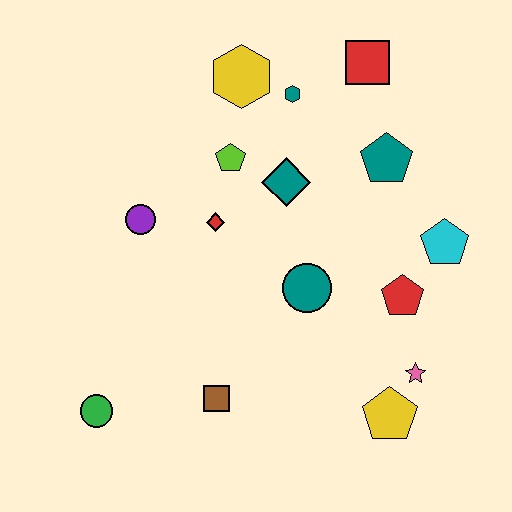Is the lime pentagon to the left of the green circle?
No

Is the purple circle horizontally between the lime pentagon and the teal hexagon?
No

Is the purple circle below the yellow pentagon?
No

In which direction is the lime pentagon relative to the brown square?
The lime pentagon is above the brown square.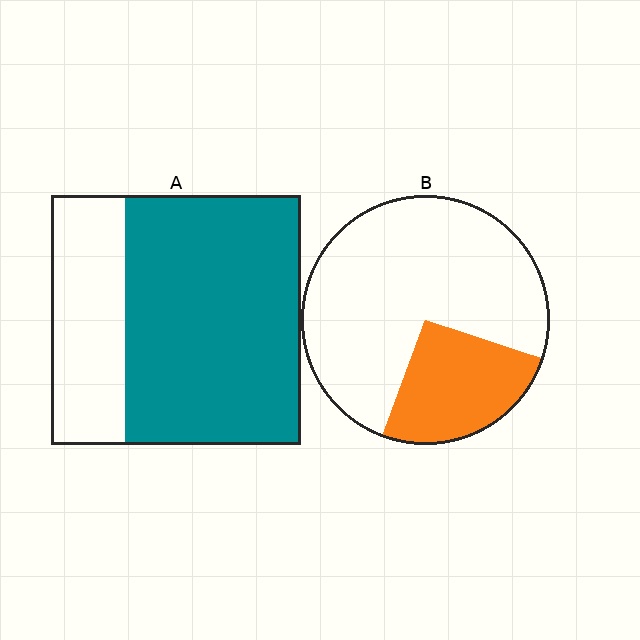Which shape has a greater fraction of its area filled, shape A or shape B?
Shape A.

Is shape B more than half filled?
No.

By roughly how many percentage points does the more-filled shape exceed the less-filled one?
By roughly 45 percentage points (A over B).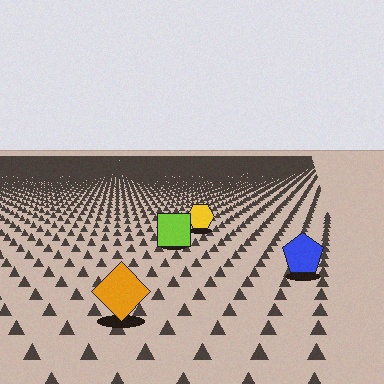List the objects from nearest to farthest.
From nearest to farthest: the orange diamond, the blue pentagon, the lime square, the yellow hexagon.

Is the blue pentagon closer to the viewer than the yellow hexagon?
Yes. The blue pentagon is closer — you can tell from the texture gradient: the ground texture is coarser near it.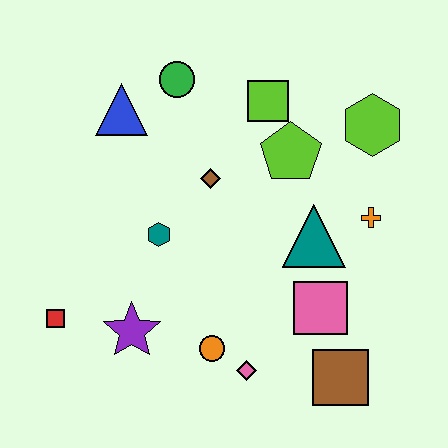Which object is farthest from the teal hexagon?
The lime hexagon is farthest from the teal hexagon.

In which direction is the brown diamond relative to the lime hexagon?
The brown diamond is to the left of the lime hexagon.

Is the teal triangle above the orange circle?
Yes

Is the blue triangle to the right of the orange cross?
No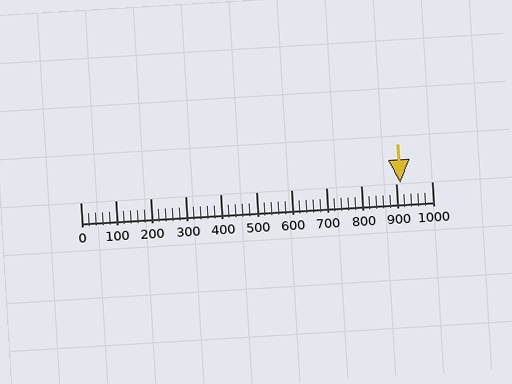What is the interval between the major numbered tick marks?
The major tick marks are spaced 100 units apart.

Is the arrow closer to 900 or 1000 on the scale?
The arrow is closer to 900.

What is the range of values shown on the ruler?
The ruler shows values from 0 to 1000.